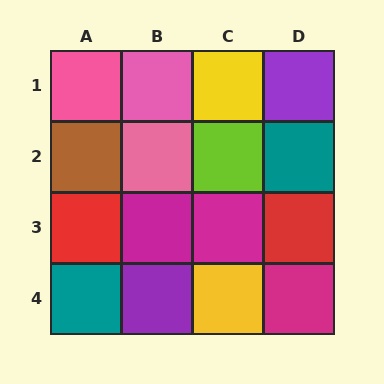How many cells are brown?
1 cell is brown.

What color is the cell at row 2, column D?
Teal.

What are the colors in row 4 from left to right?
Teal, purple, yellow, magenta.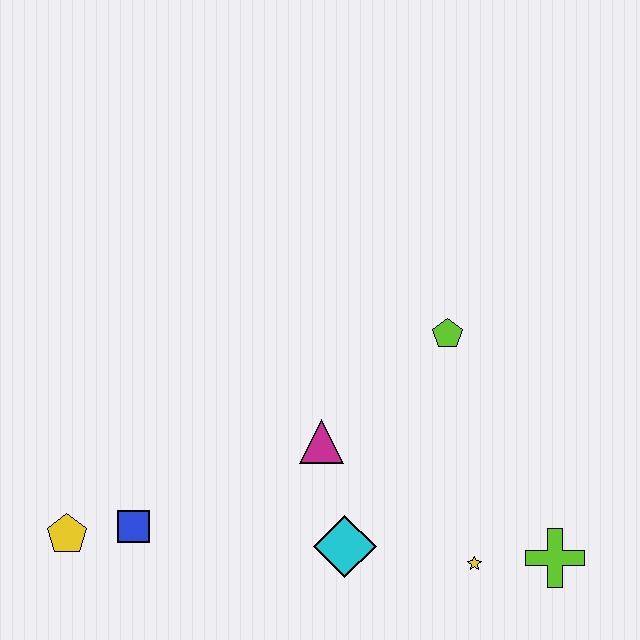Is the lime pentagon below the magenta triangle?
No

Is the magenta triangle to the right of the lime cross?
No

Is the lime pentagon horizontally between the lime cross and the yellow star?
No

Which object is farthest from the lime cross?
The yellow pentagon is farthest from the lime cross.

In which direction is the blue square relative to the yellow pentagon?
The blue square is to the right of the yellow pentagon.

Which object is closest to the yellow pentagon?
The blue square is closest to the yellow pentagon.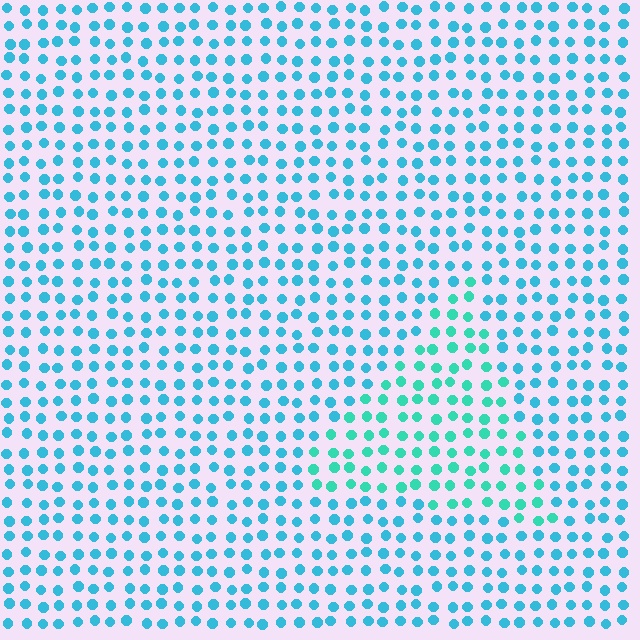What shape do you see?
I see a triangle.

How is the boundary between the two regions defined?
The boundary is defined purely by a slight shift in hue (about 27 degrees). Spacing, size, and orientation are identical on both sides.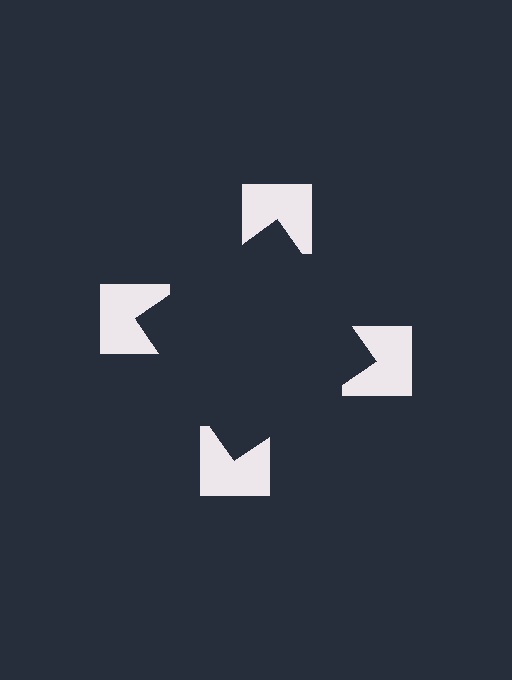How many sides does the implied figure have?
4 sides.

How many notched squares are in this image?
There are 4 — one at each vertex of the illusory square.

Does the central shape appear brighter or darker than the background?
It typically appears slightly darker than the background, even though no actual brightness change is drawn.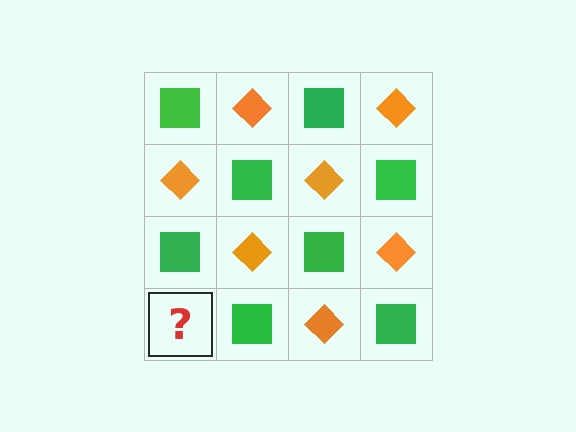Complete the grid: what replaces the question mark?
The question mark should be replaced with an orange diamond.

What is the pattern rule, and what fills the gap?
The rule is that it alternates green square and orange diamond in a checkerboard pattern. The gap should be filled with an orange diamond.